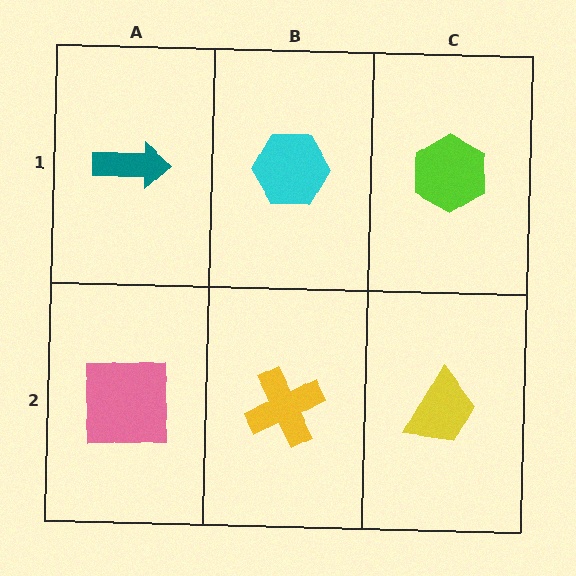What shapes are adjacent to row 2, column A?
A teal arrow (row 1, column A), a yellow cross (row 2, column B).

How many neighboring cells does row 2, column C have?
2.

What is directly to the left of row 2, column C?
A yellow cross.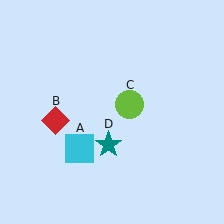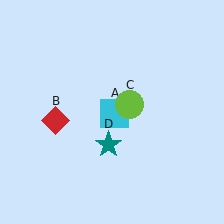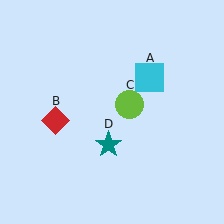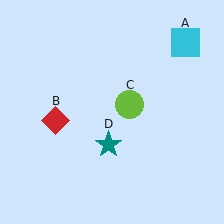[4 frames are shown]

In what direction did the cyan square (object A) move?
The cyan square (object A) moved up and to the right.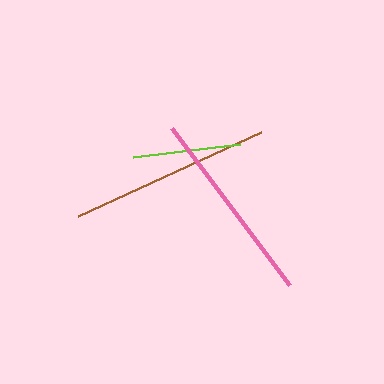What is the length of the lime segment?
The lime segment is approximately 108 pixels long.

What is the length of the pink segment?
The pink segment is approximately 197 pixels long.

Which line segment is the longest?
The brown line is the longest at approximately 200 pixels.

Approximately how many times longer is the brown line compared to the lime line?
The brown line is approximately 1.9 times the length of the lime line.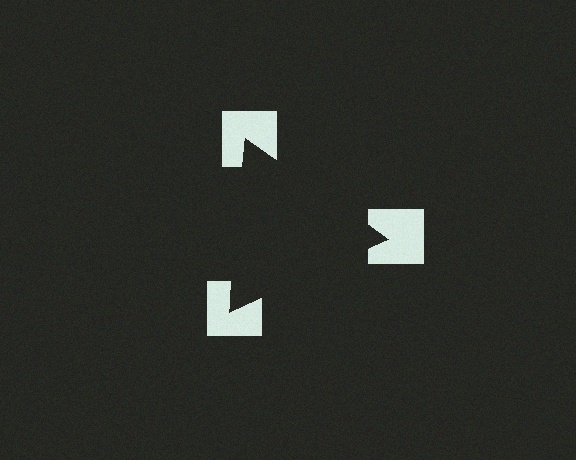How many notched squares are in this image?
There are 3 — one at each vertex of the illusory triangle.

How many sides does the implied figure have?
3 sides.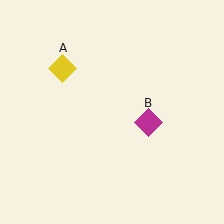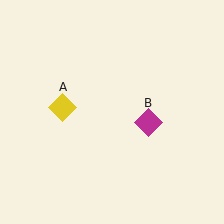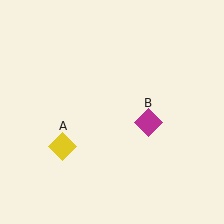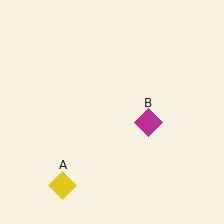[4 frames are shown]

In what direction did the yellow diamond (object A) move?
The yellow diamond (object A) moved down.